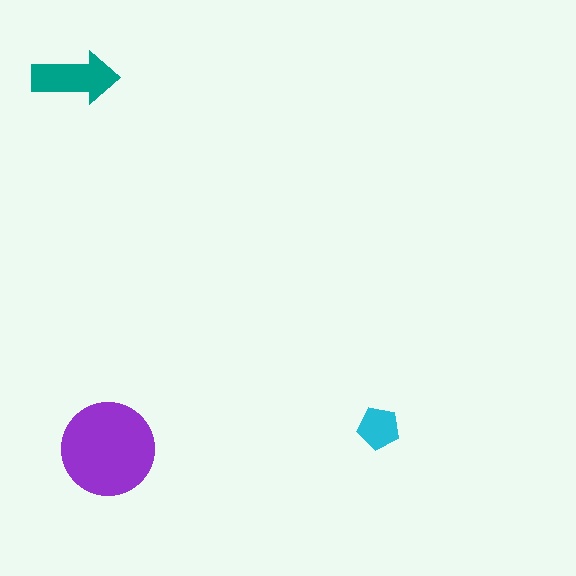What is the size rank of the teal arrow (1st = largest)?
2nd.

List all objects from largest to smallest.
The purple circle, the teal arrow, the cyan pentagon.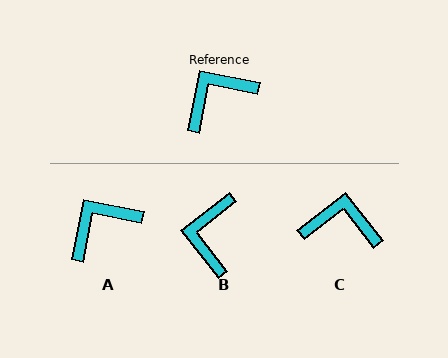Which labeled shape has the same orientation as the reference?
A.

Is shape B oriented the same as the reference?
No, it is off by about 49 degrees.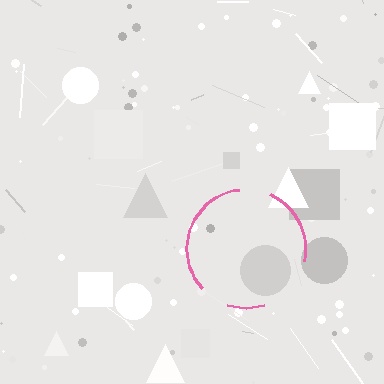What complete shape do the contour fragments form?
The contour fragments form a circle.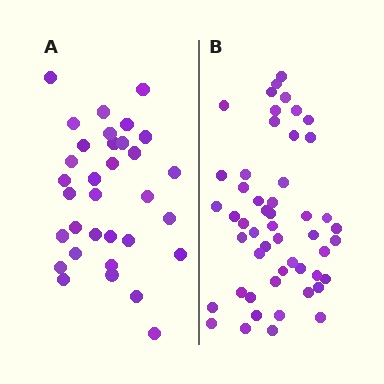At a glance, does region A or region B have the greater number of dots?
Region B (the right region) has more dots.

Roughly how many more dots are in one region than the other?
Region B has approximately 20 more dots than region A.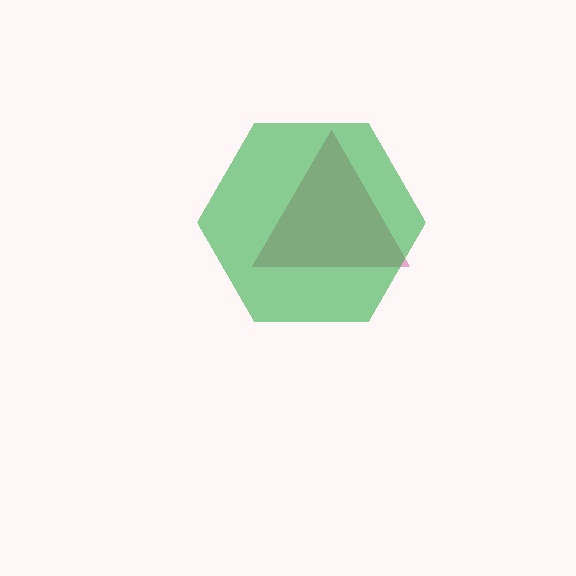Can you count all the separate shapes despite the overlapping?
Yes, there are 2 separate shapes.